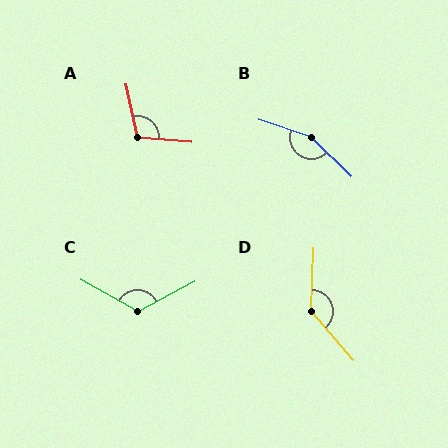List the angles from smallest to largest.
A (108°), C (123°), D (137°), B (154°).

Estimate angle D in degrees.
Approximately 137 degrees.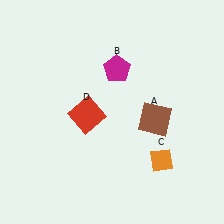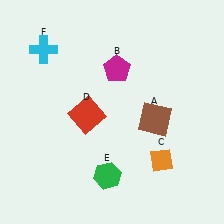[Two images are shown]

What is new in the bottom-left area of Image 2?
A green hexagon (E) was added in the bottom-left area of Image 2.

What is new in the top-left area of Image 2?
A cyan cross (F) was added in the top-left area of Image 2.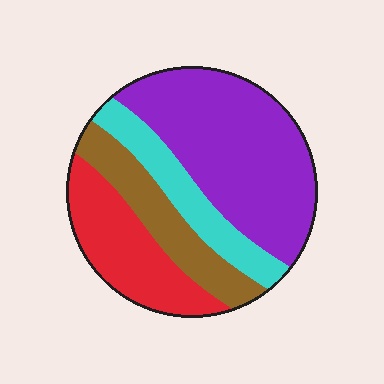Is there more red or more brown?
Red.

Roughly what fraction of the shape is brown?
Brown covers around 20% of the shape.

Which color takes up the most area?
Purple, at roughly 45%.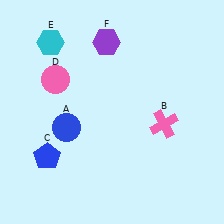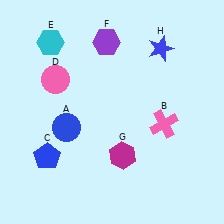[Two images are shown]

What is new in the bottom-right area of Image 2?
A magenta hexagon (G) was added in the bottom-right area of Image 2.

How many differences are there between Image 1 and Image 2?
There are 2 differences between the two images.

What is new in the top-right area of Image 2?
A blue star (H) was added in the top-right area of Image 2.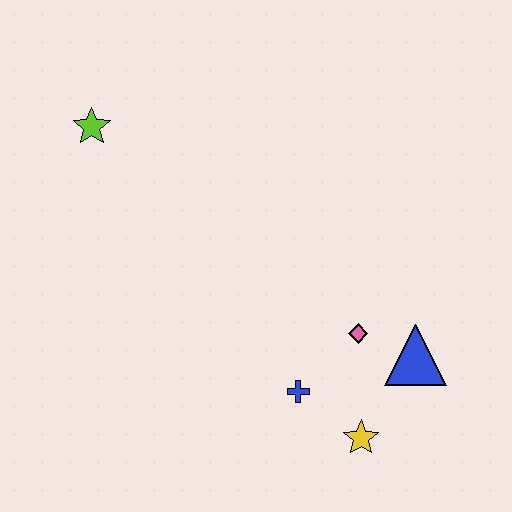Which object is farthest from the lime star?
The yellow star is farthest from the lime star.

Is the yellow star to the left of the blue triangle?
Yes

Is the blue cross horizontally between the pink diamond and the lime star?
Yes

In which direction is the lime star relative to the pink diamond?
The lime star is to the left of the pink diamond.